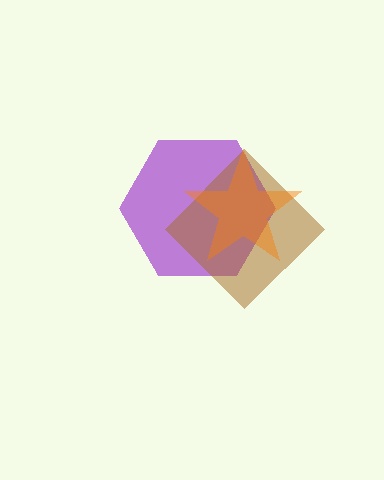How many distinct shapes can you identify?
There are 3 distinct shapes: a purple hexagon, a brown diamond, an orange star.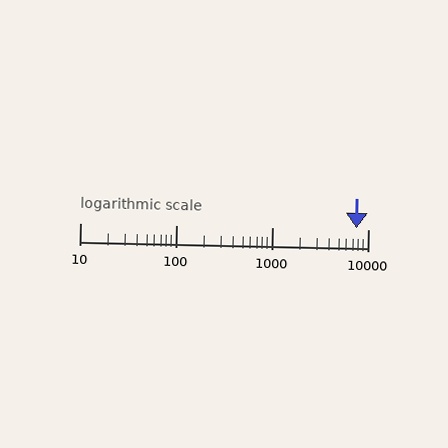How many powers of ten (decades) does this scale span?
The scale spans 3 decades, from 10 to 10000.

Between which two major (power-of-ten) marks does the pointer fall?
The pointer is between 1000 and 10000.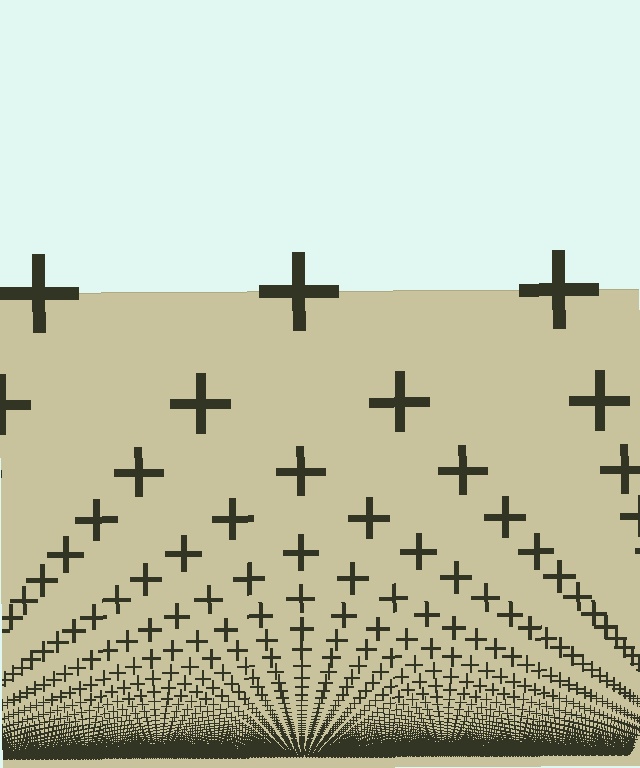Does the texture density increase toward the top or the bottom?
Density increases toward the bottom.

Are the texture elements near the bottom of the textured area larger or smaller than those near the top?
Smaller. The gradient is inverted — elements near the bottom are smaller and denser.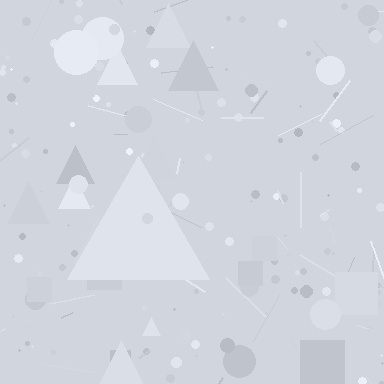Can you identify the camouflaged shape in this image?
The camouflaged shape is a triangle.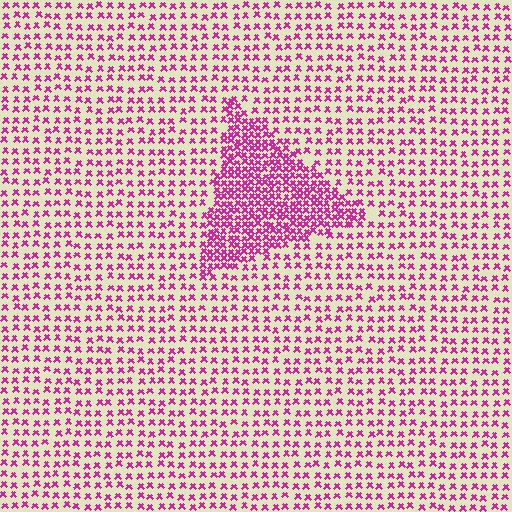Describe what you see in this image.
The image contains small magenta elements arranged at two different densities. A triangle-shaped region is visible where the elements are more densely packed than the surrounding area.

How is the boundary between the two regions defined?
The boundary is defined by a change in element density (approximately 2.3x ratio). All elements are the same color, size, and shape.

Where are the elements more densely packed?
The elements are more densely packed inside the triangle boundary.